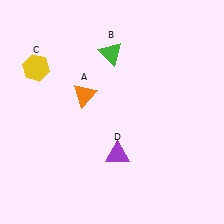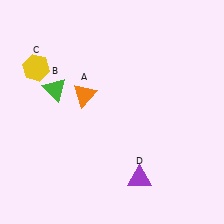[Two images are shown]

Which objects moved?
The objects that moved are: the green triangle (B), the purple triangle (D).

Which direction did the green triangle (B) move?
The green triangle (B) moved left.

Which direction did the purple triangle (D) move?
The purple triangle (D) moved down.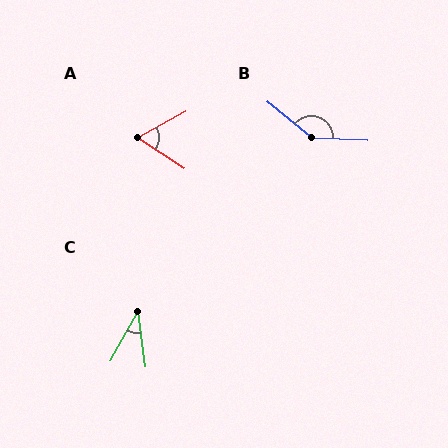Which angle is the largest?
B, at approximately 143 degrees.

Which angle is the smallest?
C, at approximately 37 degrees.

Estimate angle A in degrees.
Approximately 62 degrees.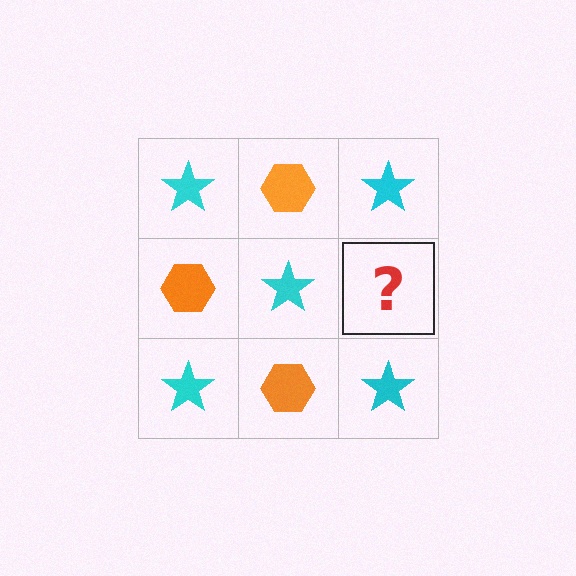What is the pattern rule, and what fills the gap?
The rule is that it alternates cyan star and orange hexagon in a checkerboard pattern. The gap should be filled with an orange hexagon.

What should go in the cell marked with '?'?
The missing cell should contain an orange hexagon.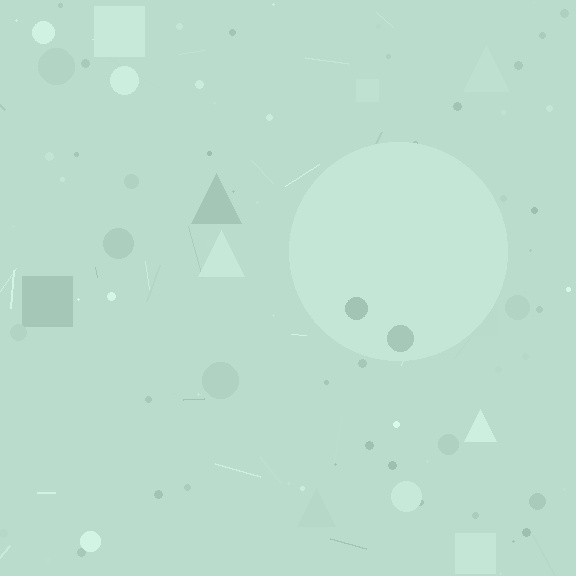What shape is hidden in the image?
A circle is hidden in the image.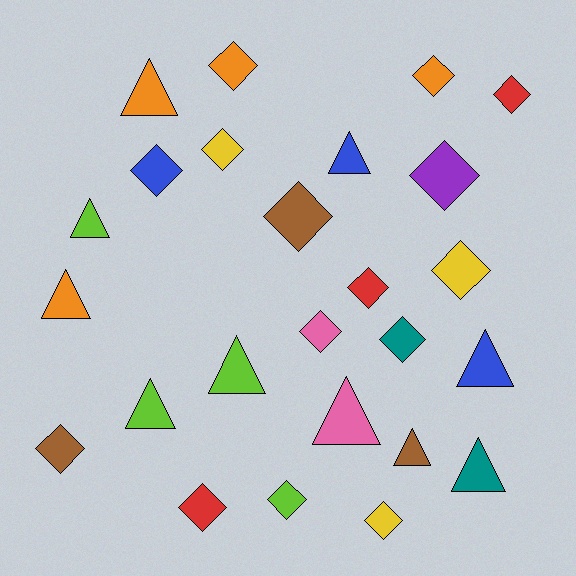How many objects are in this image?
There are 25 objects.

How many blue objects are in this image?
There are 3 blue objects.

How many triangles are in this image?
There are 10 triangles.